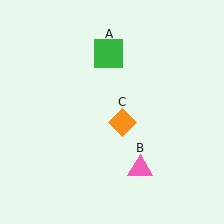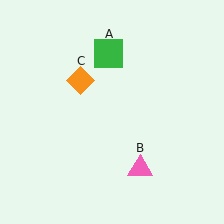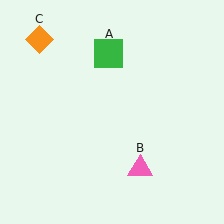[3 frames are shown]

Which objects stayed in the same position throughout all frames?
Green square (object A) and pink triangle (object B) remained stationary.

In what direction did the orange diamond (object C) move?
The orange diamond (object C) moved up and to the left.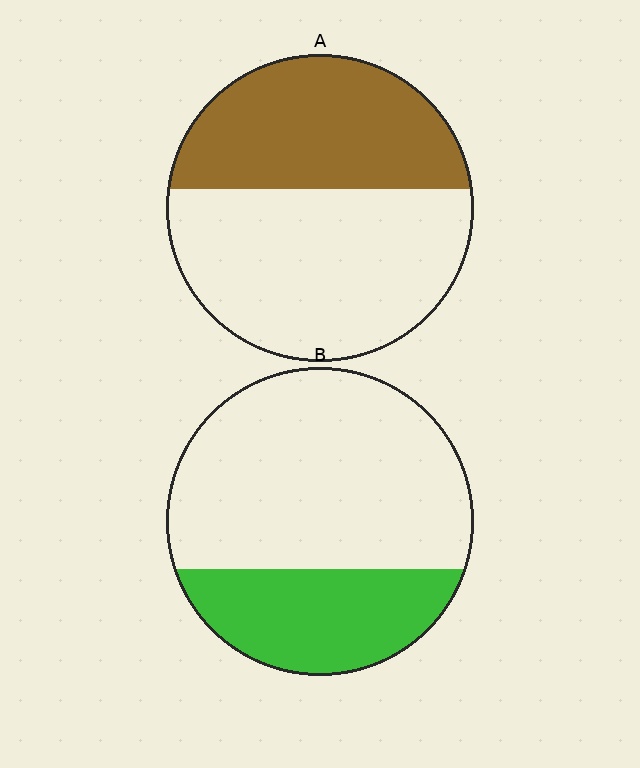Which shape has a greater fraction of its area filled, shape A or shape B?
Shape A.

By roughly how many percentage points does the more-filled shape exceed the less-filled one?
By roughly 10 percentage points (A over B).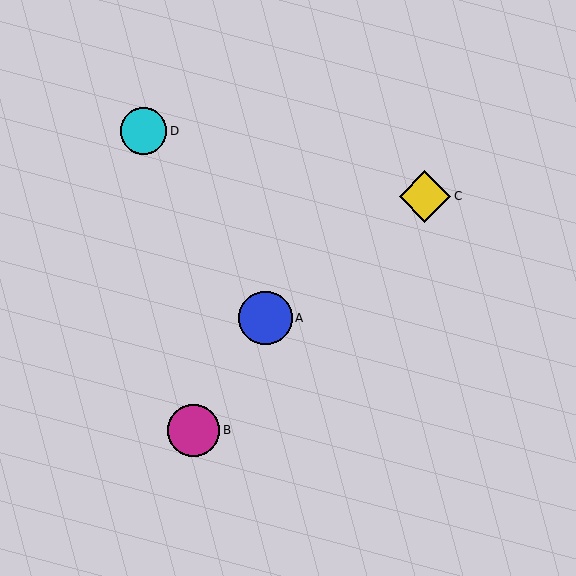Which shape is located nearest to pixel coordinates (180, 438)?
The magenta circle (labeled B) at (194, 430) is nearest to that location.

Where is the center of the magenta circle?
The center of the magenta circle is at (194, 430).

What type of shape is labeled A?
Shape A is a blue circle.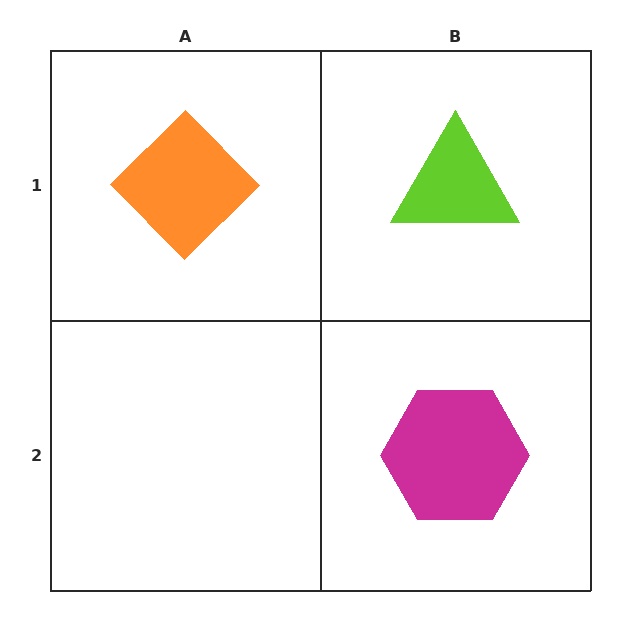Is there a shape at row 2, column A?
No, that cell is empty.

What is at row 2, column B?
A magenta hexagon.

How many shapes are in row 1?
2 shapes.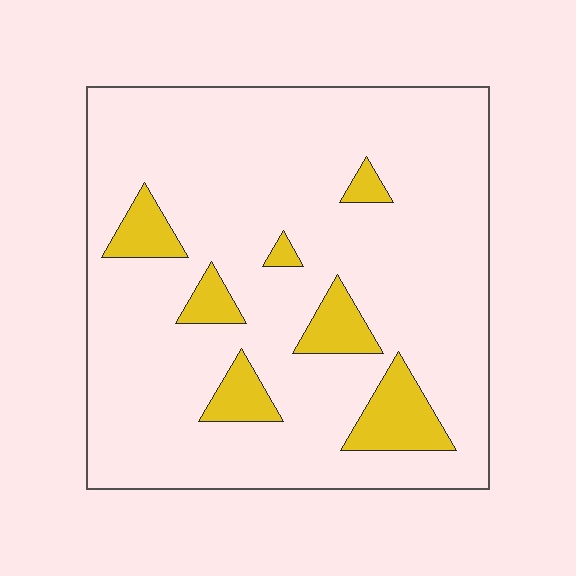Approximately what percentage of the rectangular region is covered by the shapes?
Approximately 15%.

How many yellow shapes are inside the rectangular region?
7.